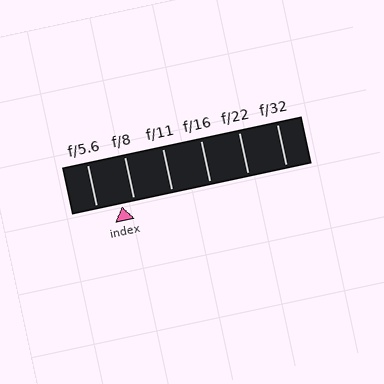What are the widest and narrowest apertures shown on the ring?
The widest aperture shown is f/5.6 and the narrowest is f/32.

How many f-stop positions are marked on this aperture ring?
There are 6 f-stop positions marked.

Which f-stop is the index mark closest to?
The index mark is closest to f/8.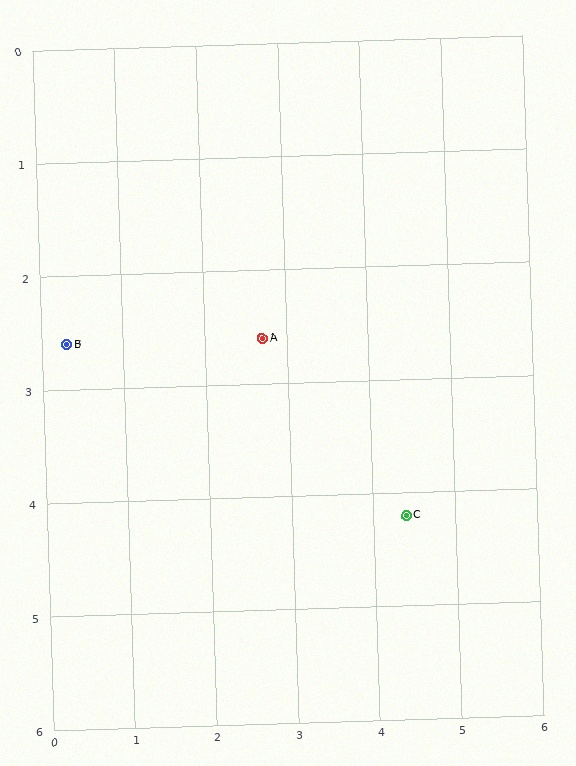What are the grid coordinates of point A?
Point A is at approximately (2.7, 2.6).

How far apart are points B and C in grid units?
Points B and C are about 4.4 grid units apart.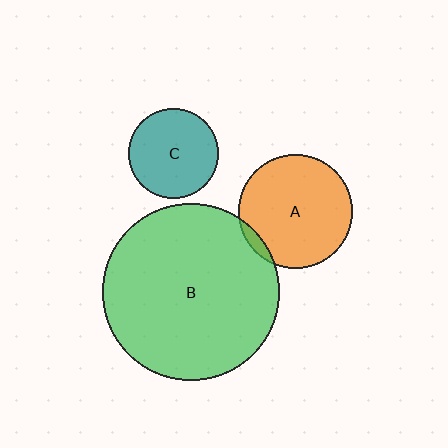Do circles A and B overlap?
Yes.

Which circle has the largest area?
Circle B (green).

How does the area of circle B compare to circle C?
Approximately 3.9 times.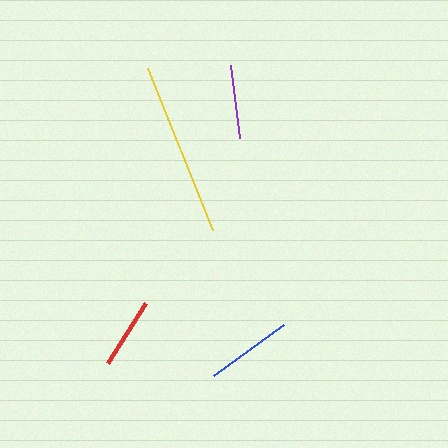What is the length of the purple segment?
The purple segment is approximately 74 pixels long.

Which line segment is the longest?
The yellow line is the longest at approximately 175 pixels.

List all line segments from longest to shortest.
From longest to shortest: yellow, blue, purple, red.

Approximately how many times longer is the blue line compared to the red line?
The blue line is approximately 1.2 times the length of the red line.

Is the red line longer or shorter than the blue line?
The blue line is longer than the red line.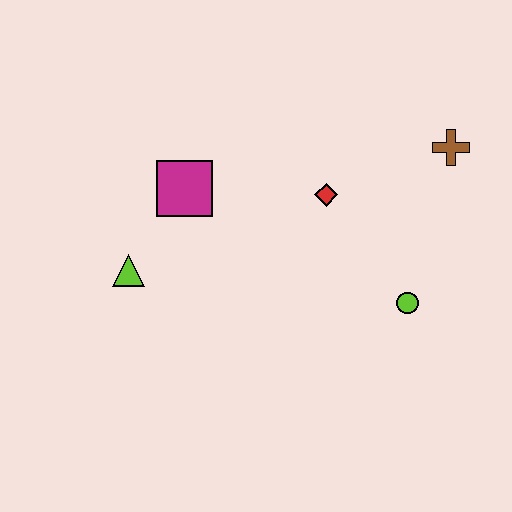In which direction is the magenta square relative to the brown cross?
The magenta square is to the left of the brown cross.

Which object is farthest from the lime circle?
The lime triangle is farthest from the lime circle.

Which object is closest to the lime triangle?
The magenta square is closest to the lime triangle.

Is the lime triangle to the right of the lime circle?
No